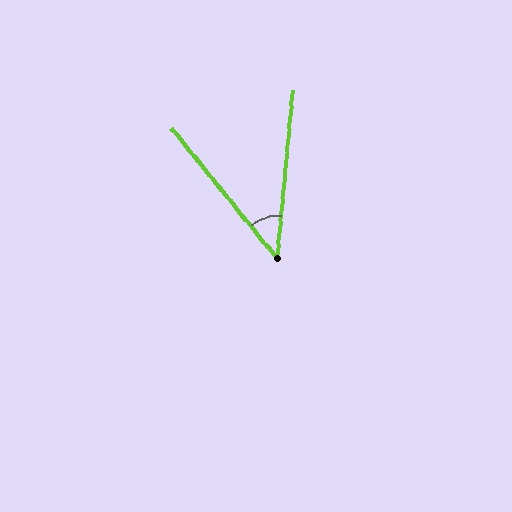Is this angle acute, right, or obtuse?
It is acute.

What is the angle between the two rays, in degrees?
Approximately 44 degrees.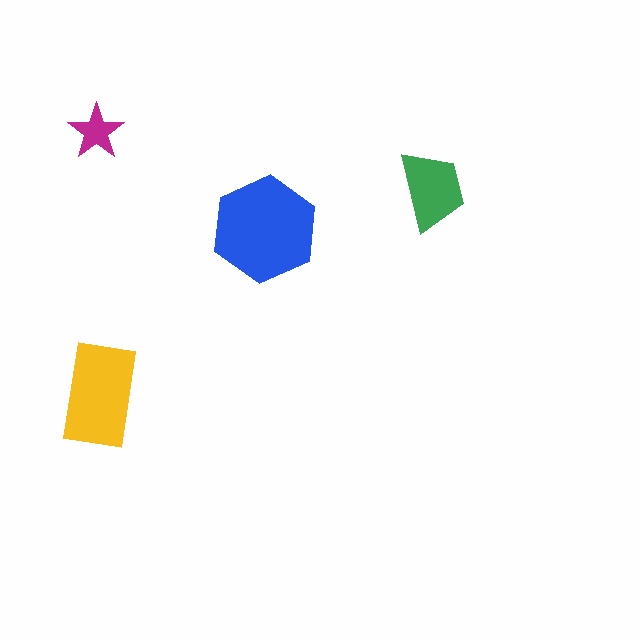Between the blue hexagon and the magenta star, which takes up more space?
The blue hexagon.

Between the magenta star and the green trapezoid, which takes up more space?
The green trapezoid.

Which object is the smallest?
The magenta star.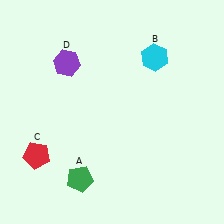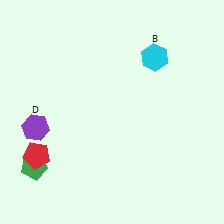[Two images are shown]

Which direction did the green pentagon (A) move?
The green pentagon (A) moved left.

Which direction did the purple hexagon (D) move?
The purple hexagon (D) moved down.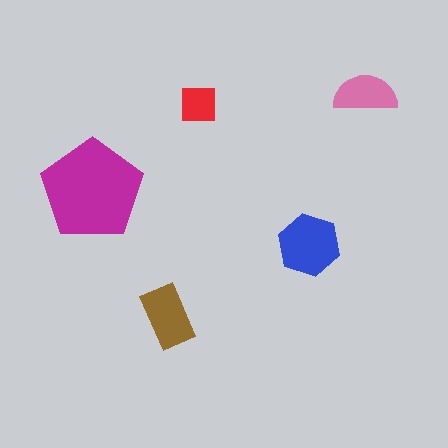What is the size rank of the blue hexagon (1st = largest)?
2nd.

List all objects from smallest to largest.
The red square, the pink semicircle, the brown rectangle, the blue hexagon, the magenta pentagon.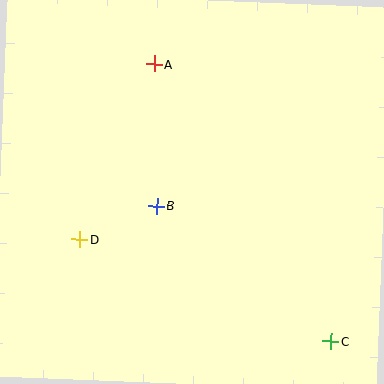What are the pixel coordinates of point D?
Point D is at (80, 239).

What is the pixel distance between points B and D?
The distance between B and D is 84 pixels.